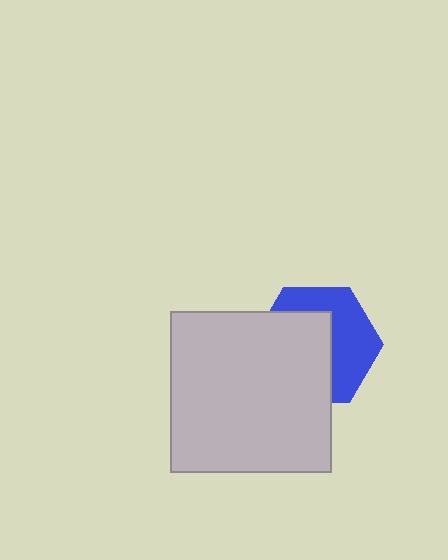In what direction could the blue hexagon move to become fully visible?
The blue hexagon could move toward the upper-right. That would shift it out from behind the light gray square entirely.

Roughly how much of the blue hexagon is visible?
About half of it is visible (roughly 47%).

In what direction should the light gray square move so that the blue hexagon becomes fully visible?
The light gray square should move toward the lower-left. That is the shortest direction to clear the overlap and leave the blue hexagon fully visible.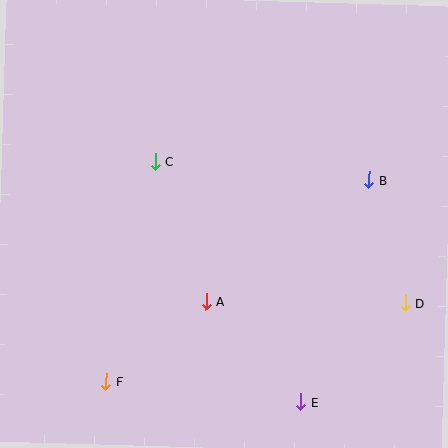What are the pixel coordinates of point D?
Point D is at (405, 303).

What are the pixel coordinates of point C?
Point C is at (155, 162).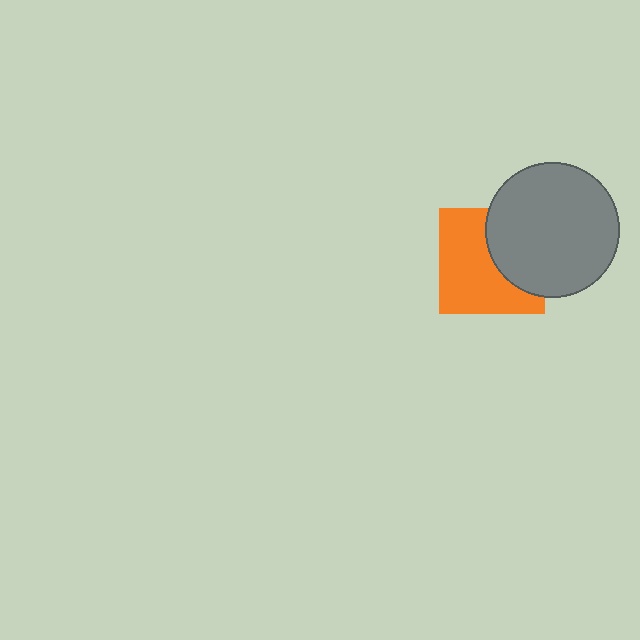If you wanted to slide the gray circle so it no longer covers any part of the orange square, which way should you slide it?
Slide it right — that is the most direct way to separate the two shapes.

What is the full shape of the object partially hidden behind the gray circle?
The partially hidden object is an orange square.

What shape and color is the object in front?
The object in front is a gray circle.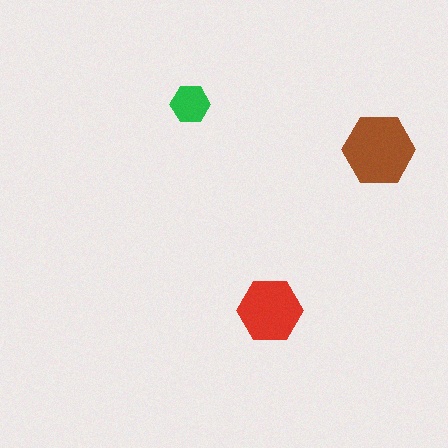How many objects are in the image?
There are 3 objects in the image.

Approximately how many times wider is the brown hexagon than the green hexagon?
About 2 times wider.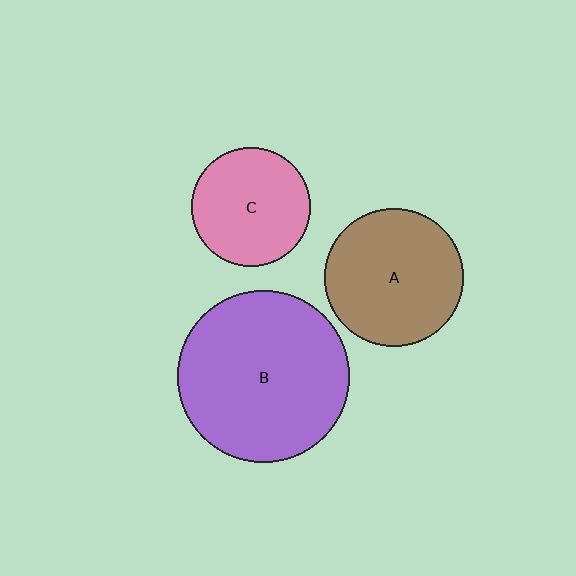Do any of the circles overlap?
No, none of the circles overlap.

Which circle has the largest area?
Circle B (purple).